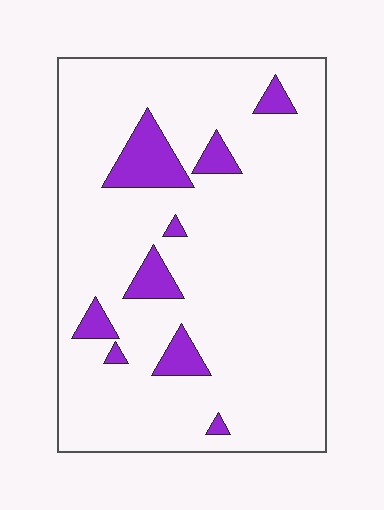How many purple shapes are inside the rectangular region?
9.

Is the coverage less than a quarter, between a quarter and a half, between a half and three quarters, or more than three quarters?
Less than a quarter.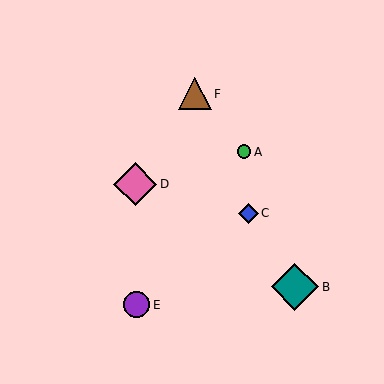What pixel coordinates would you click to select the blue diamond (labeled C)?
Click at (248, 213) to select the blue diamond C.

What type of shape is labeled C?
Shape C is a blue diamond.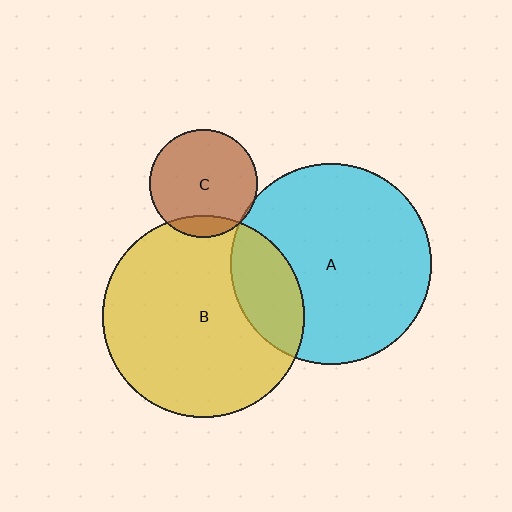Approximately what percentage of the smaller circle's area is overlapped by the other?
Approximately 10%.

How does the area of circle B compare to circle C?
Approximately 3.5 times.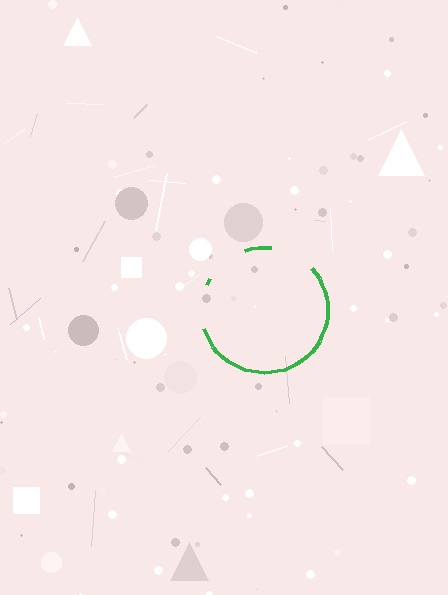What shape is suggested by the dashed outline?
The dashed outline suggests a circle.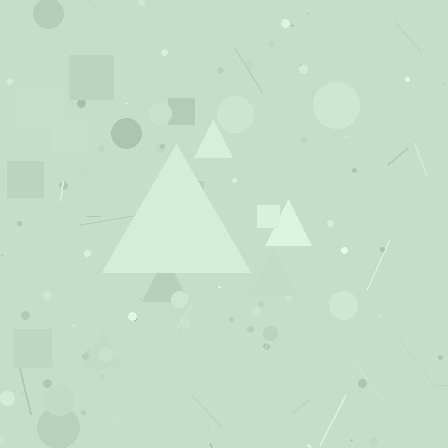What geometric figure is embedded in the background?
A triangle is embedded in the background.